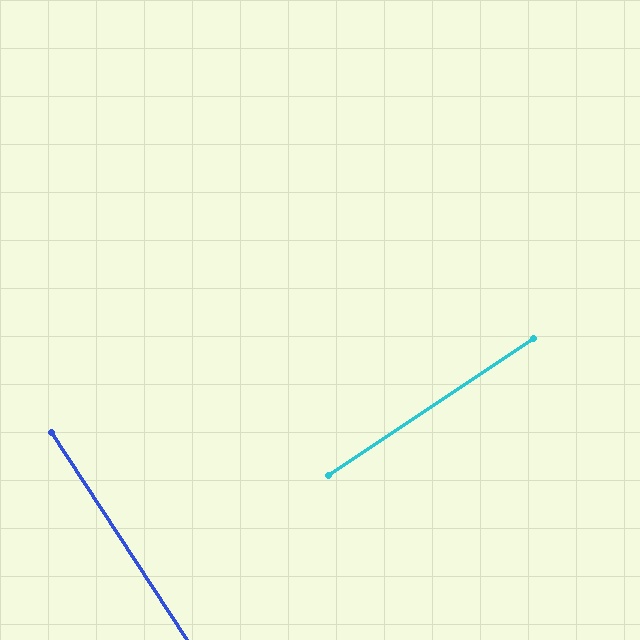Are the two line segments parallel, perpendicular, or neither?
Perpendicular — they meet at approximately 89°.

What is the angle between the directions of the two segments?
Approximately 89 degrees.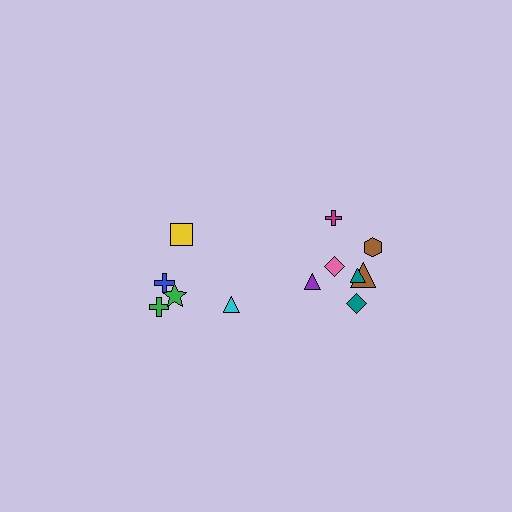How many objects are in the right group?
There are 7 objects.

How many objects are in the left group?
There are 5 objects.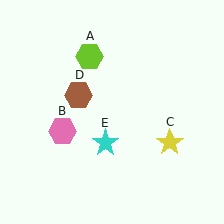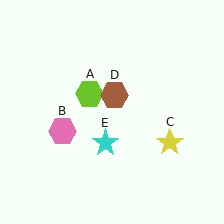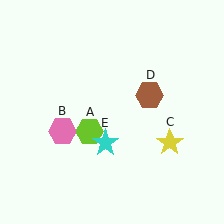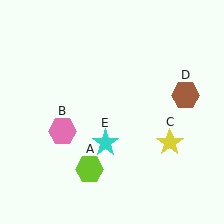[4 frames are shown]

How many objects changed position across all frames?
2 objects changed position: lime hexagon (object A), brown hexagon (object D).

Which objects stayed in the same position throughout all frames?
Pink hexagon (object B) and yellow star (object C) and cyan star (object E) remained stationary.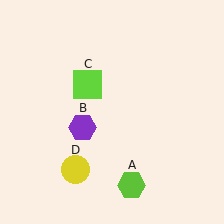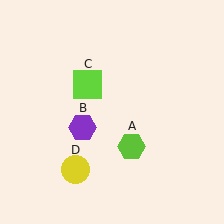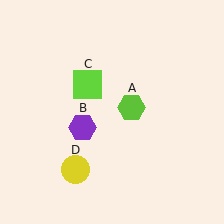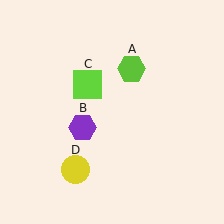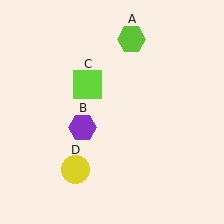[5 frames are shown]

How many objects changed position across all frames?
1 object changed position: lime hexagon (object A).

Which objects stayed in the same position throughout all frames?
Purple hexagon (object B) and lime square (object C) and yellow circle (object D) remained stationary.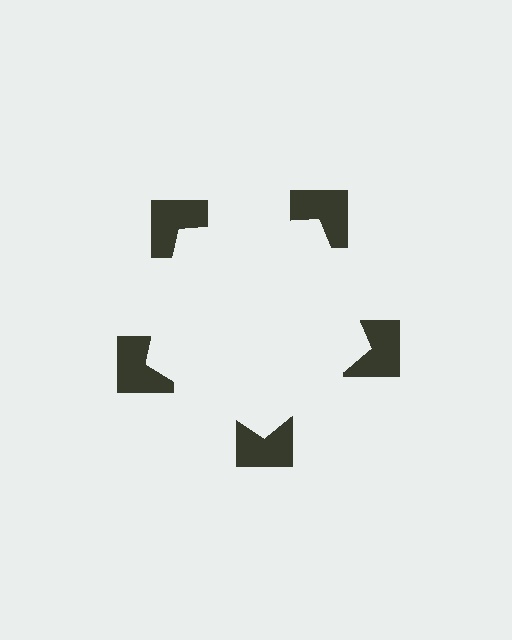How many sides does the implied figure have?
5 sides.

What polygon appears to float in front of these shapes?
An illusory pentagon — its edges are inferred from the aligned wedge cuts in the notched squares, not physically drawn.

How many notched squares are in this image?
There are 5 — one at each vertex of the illusory pentagon.